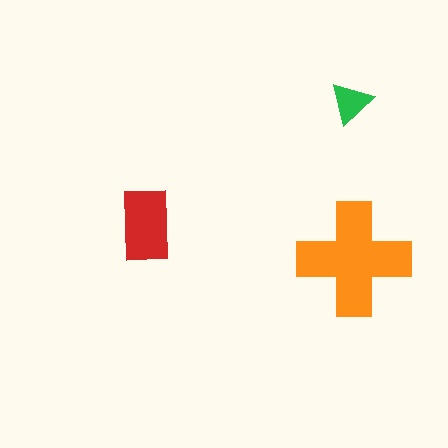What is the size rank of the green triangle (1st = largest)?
3rd.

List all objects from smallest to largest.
The green triangle, the red rectangle, the orange cross.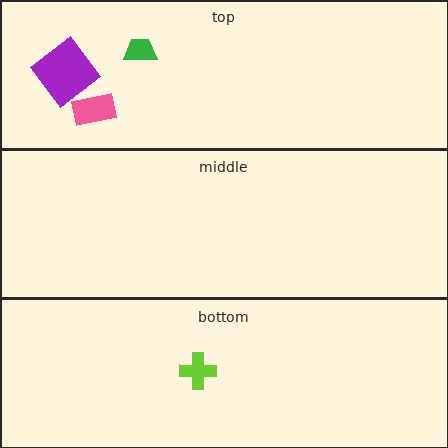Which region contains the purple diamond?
The top region.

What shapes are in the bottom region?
The lime cross.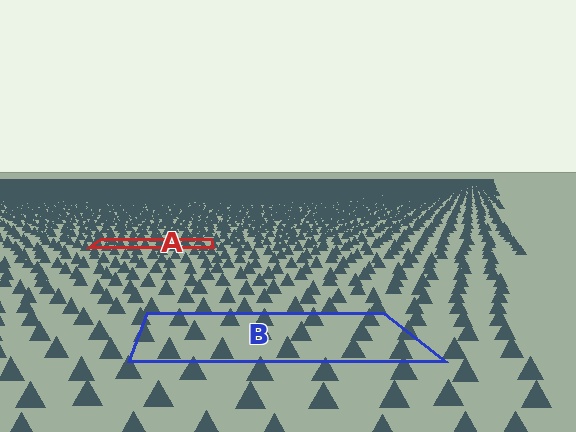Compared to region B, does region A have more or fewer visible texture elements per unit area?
Region A has more texture elements per unit area — they are packed more densely because it is farther away.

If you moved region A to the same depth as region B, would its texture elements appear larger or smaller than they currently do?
They would appear larger. At a closer depth, the same texture elements are projected at a bigger on-screen size.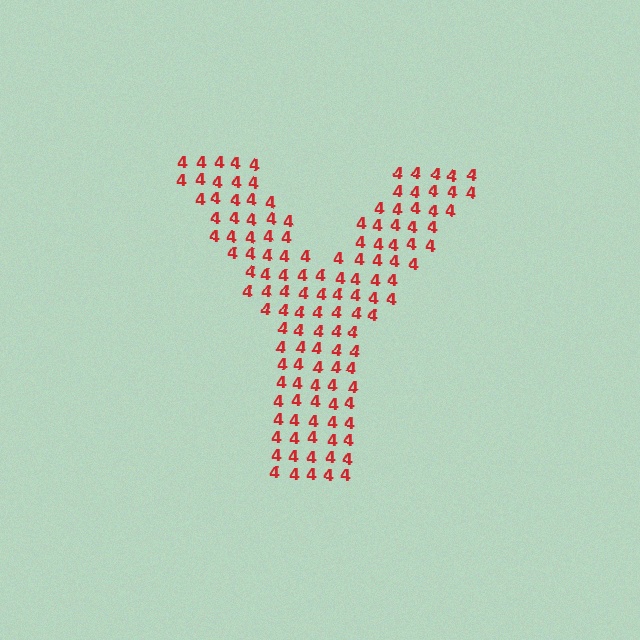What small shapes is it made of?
It is made of small digit 4's.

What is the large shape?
The large shape is the letter Y.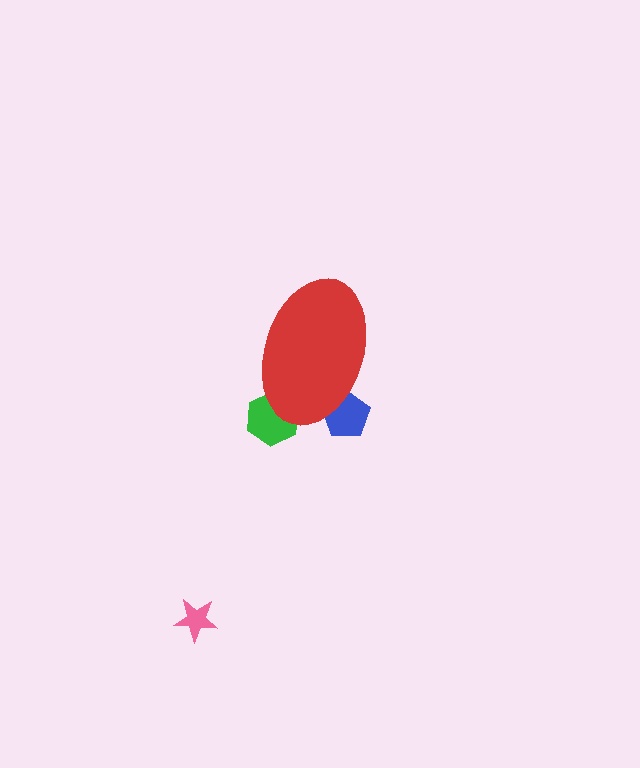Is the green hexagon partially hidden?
Yes, the green hexagon is partially hidden behind the red ellipse.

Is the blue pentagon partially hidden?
Yes, the blue pentagon is partially hidden behind the red ellipse.